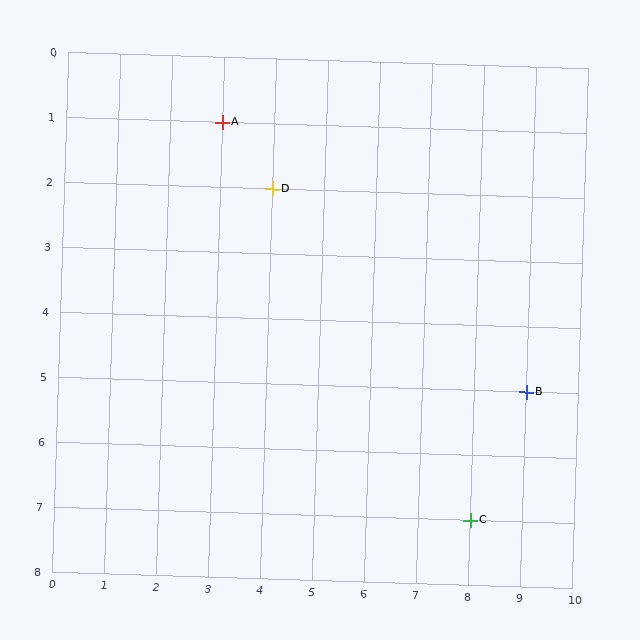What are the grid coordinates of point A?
Point A is at grid coordinates (3, 1).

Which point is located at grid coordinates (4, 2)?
Point D is at (4, 2).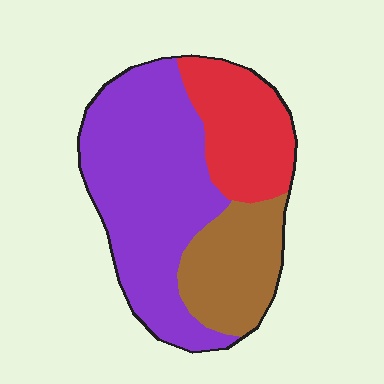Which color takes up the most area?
Purple, at roughly 55%.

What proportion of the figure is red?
Red takes up about one quarter (1/4) of the figure.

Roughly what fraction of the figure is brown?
Brown covers around 25% of the figure.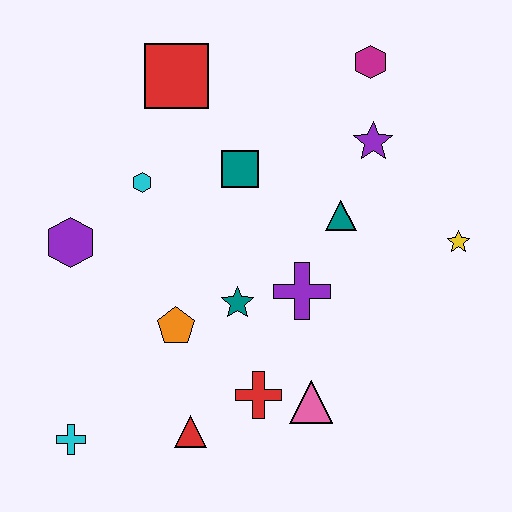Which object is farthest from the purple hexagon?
The yellow star is farthest from the purple hexagon.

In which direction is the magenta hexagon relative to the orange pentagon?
The magenta hexagon is above the orange pentagon.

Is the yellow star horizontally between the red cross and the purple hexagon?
No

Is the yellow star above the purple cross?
Yes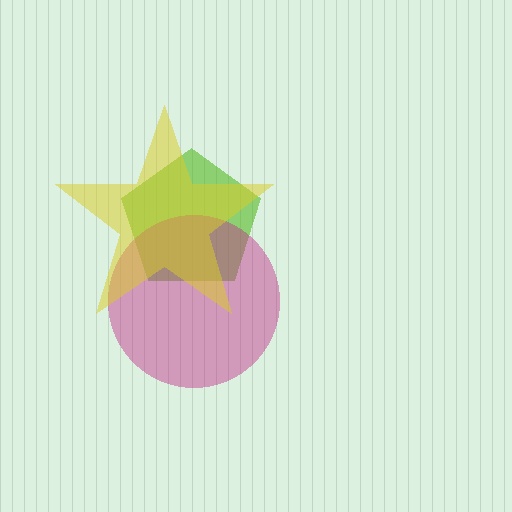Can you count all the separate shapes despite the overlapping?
Yes, there are 3 separate shapes.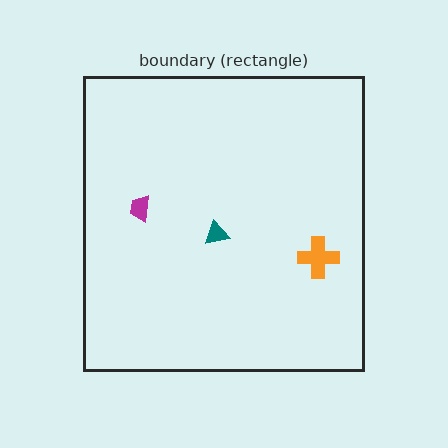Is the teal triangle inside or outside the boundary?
Inside.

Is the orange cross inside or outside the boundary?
Inside.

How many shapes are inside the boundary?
3 inside, 0 outside.